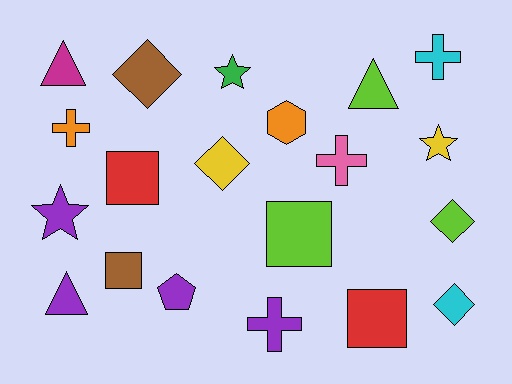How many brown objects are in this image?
There are 2 brown objects.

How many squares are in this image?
There are 4 squares.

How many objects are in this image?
There are 20 objects.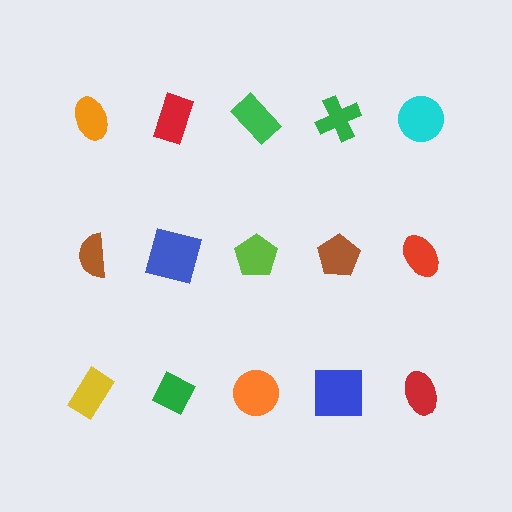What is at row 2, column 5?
A red ellipse.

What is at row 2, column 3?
A lime pentagon.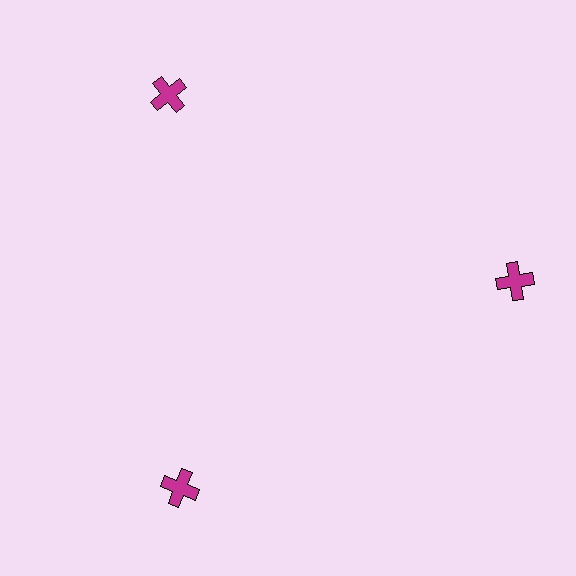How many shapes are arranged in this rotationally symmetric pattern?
There are 3 shapes, arranged in 3 groups of 1.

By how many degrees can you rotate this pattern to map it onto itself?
The pattern maps onto itself every 120 degrees of rotation.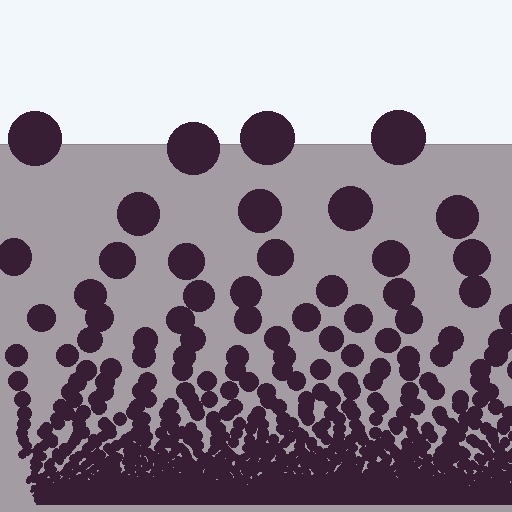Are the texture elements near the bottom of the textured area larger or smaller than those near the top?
Smaller. The gradient is inverted — elements near the bottom are smaller and denser.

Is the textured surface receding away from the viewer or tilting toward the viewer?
The surface appears to tilt toward the viewer. Texture elements get larger and sparser toward the top.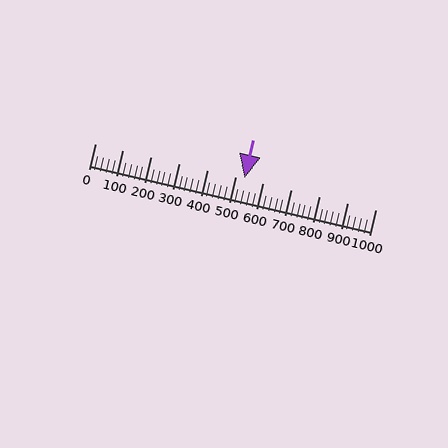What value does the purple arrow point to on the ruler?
The purple arrow points to approximately 533.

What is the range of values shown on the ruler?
The ruler shows values from 0 to 1000.